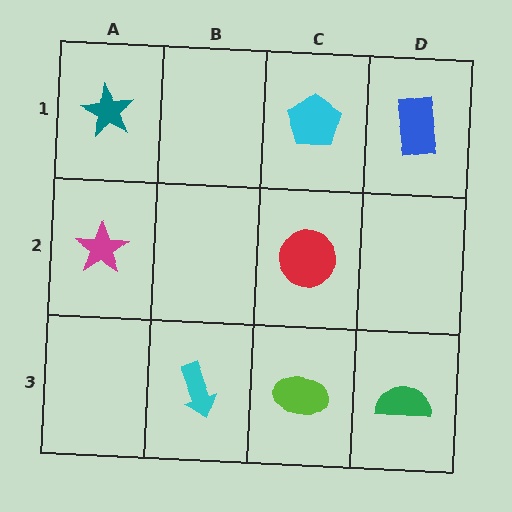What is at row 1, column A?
A teal star.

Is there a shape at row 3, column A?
No, that cell is empty.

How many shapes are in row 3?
3 shapes.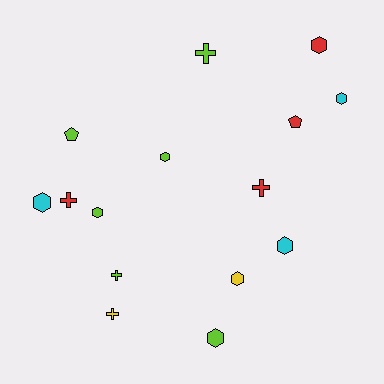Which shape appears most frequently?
Hexagon, with 8 objects.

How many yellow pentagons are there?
There are no yellow pentagons.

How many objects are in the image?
There are 15 objects.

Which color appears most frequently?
Lime, with 6 objects.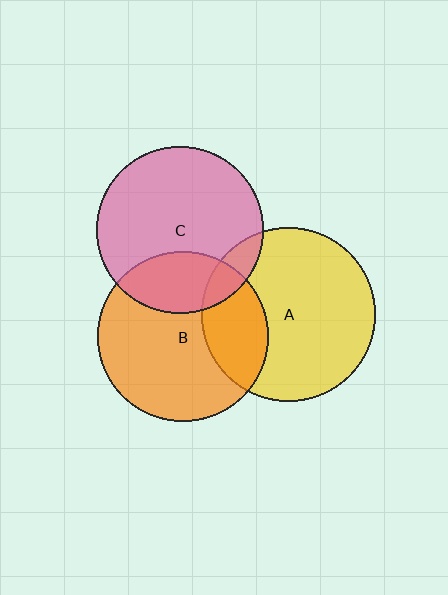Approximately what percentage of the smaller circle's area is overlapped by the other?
Approximately 25%.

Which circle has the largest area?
Circle A (yellow).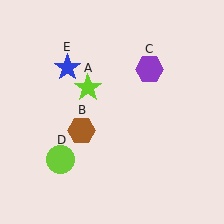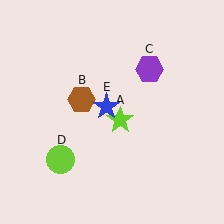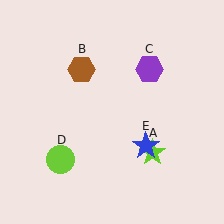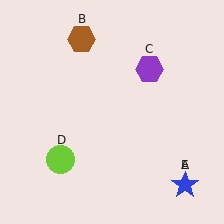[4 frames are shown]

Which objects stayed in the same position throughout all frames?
Purple hexagon (object C) and lime circle (object D) remained stationary.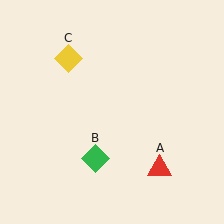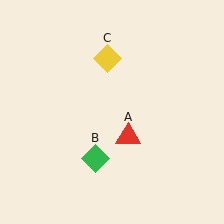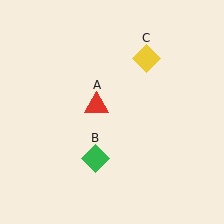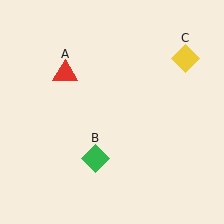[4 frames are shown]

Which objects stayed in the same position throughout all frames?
Green diamond (object B) remained stationary.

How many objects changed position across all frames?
2 objects changed position: red triangle (object A), yellow diamond (object C).